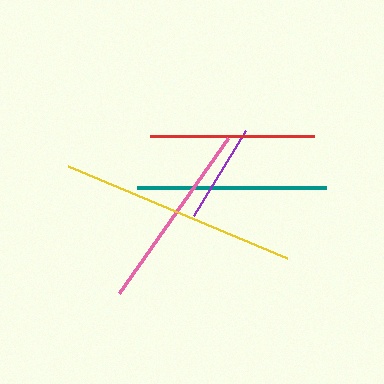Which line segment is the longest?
The yellow line is the longest at approximately 237 pixels.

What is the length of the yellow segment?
The yellow segment is approximately 237 pixels long.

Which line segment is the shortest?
The purple line is the shortest at approximately 99 pixels.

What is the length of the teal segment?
The teal segment is approximately 190 pixels long.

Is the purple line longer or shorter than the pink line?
The pink line is longer than the purple line.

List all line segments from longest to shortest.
From longest to shortest: yellow, teal, pink, red, purple.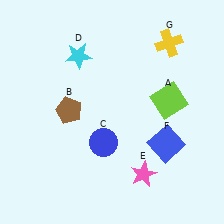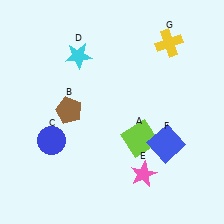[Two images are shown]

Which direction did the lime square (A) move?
The lime square (A) moved down.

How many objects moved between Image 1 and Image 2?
2 objects moved between the two images.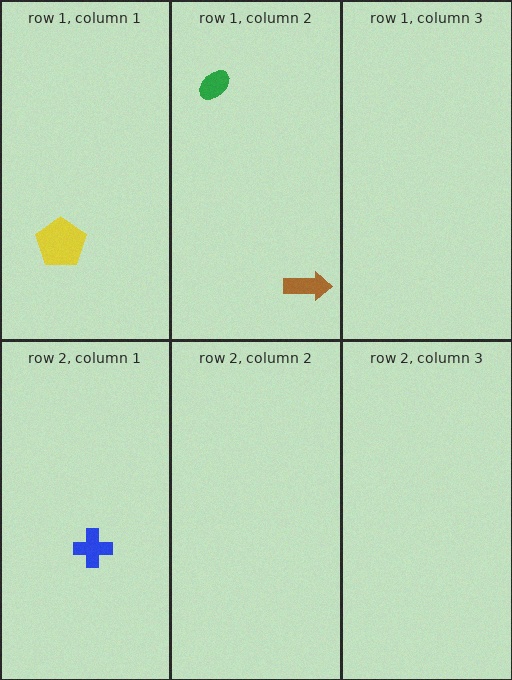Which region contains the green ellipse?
The row 1, column 2 region.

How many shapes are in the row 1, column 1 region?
1.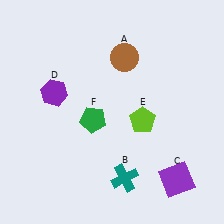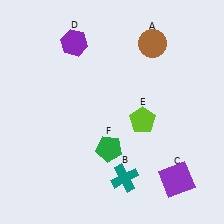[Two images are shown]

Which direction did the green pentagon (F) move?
The green pentagon (F) moved down.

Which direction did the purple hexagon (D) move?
The purple hexagon (D) moved up.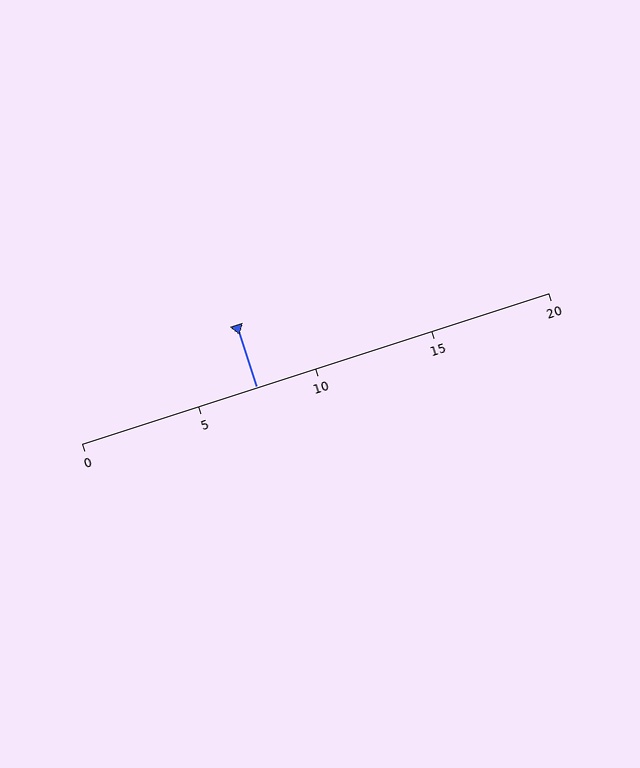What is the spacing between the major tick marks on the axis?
The major ticks are spaced 5 apart.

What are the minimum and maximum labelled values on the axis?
The axis runs from 0 to 20.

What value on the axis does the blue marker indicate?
The marker indicates approximately 7.5.